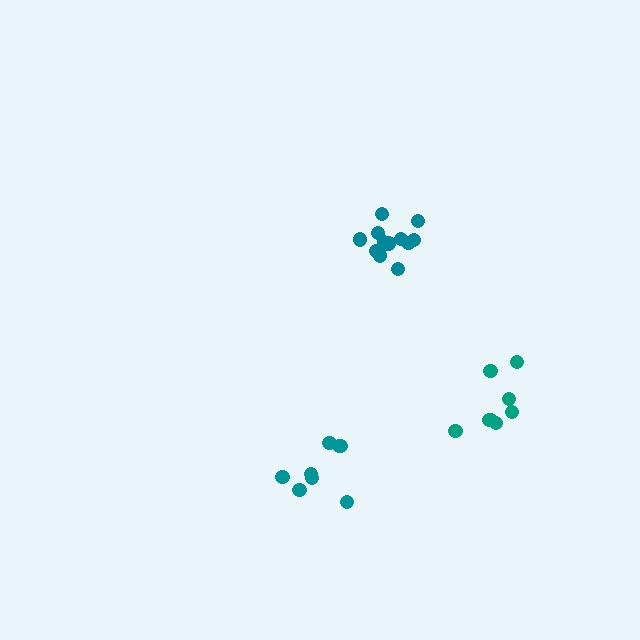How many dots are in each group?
Group 1: 8 dots, Group 2: 13 dots, Group 3: 8 dots (29 total).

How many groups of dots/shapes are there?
There are 3 groups.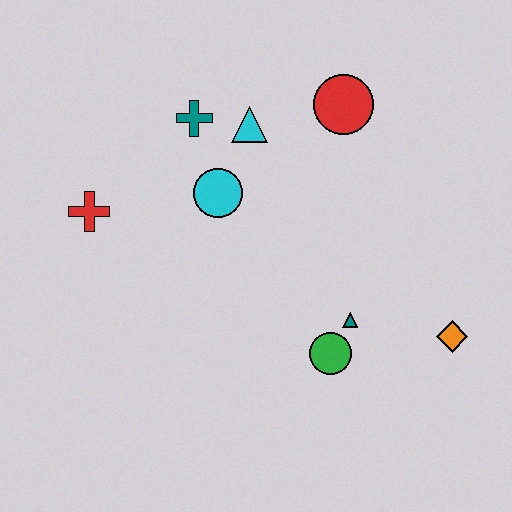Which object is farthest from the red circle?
The red cross is farthest from the red circle.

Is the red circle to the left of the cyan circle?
No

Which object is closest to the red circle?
The cyan triangle is closest to the red circle.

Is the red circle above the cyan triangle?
Yes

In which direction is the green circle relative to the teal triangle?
The green circle is below the teal triangle.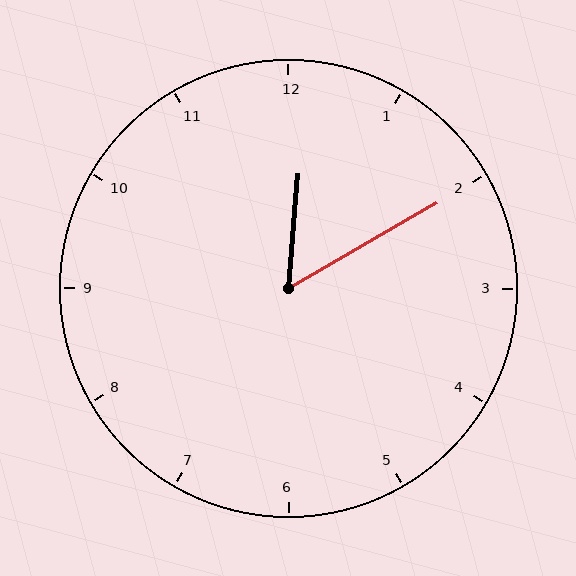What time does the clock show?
12:10.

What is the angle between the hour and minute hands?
Approximately 55 degrees.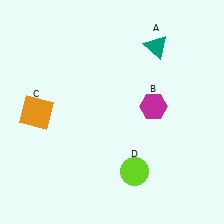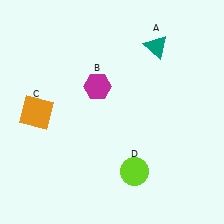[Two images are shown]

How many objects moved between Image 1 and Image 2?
1 object moved between the two images.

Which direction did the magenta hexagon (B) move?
The magenta hexagon (B) moved left.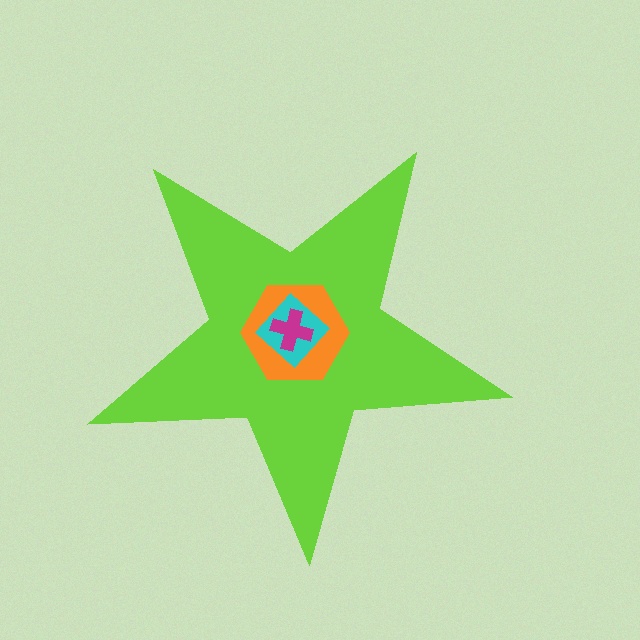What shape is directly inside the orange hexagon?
The cyan diamond.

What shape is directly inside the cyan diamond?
The magenta cross.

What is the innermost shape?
The magenta cross.